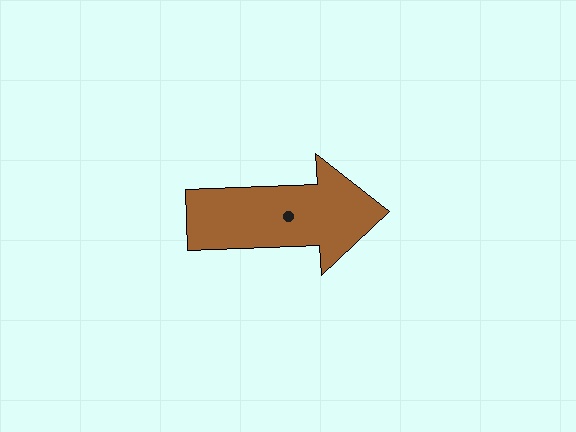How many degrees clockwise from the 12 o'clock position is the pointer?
Approximately 88 degrees.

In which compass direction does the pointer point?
East.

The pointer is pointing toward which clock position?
Roughly 3 o'clock.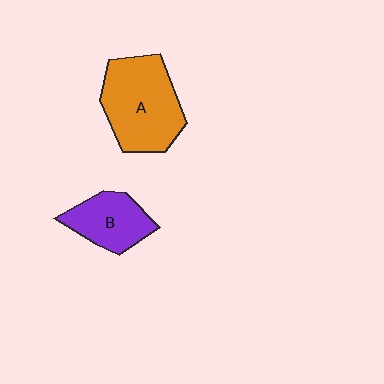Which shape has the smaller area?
Shape B (purple).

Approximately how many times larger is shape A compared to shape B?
Approximately 1.7 times.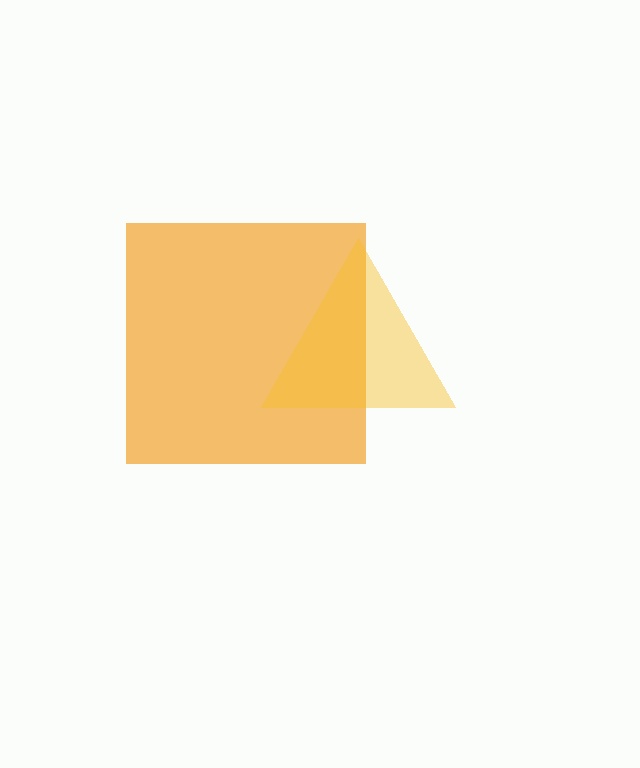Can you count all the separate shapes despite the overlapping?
Yes, there are 2 separate shapes.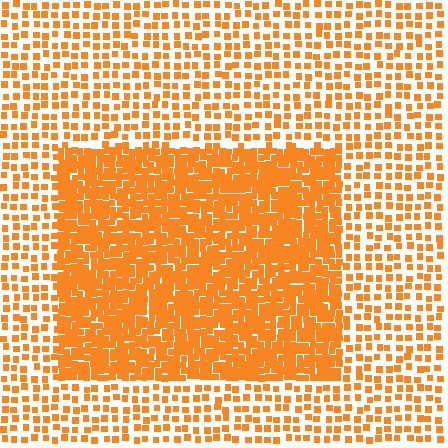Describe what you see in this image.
The image contains small orange elements arranged at two different densities. A rectangle-shaped region is visible where the elements are more densely packed than the surrounding area.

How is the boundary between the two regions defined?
The boundary is defined by a change in element density (approximately 2.4x ratio). All elements are the same color, size, and shape.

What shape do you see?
I see a rectangle.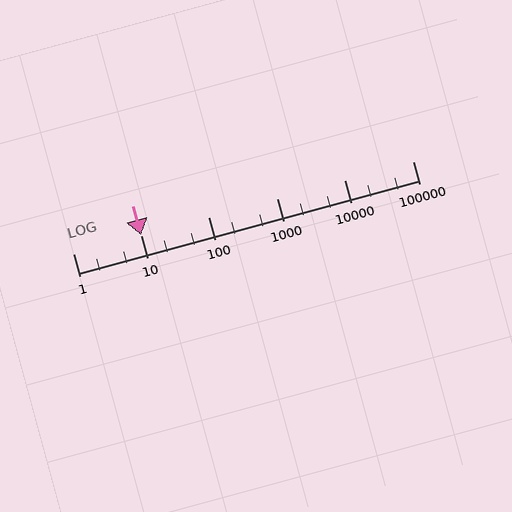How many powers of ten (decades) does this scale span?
The scale spans 5 decades, from 1 to 100000.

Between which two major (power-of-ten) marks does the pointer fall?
The pointer is between 1 and 10.